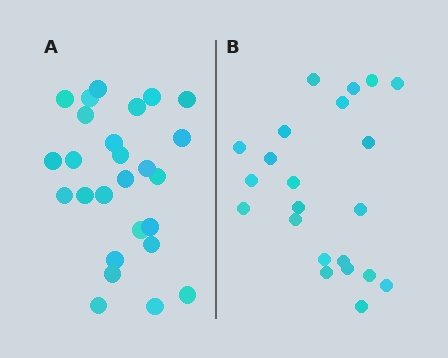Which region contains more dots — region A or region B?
Region A (the left region) has more dots.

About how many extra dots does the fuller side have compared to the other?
Region A has about 4 more dots than region B.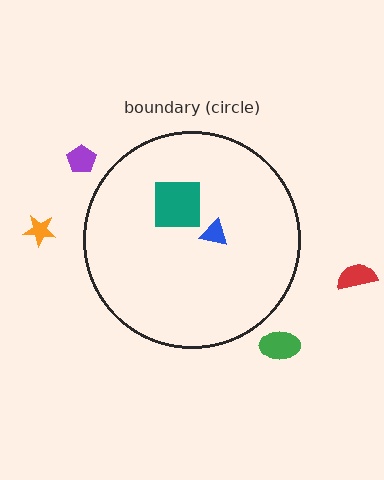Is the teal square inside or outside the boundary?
Inside.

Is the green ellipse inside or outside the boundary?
Outside.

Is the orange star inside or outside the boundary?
Outside.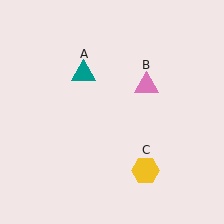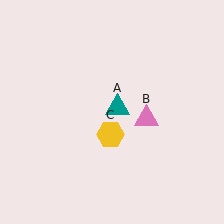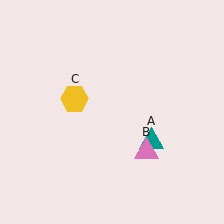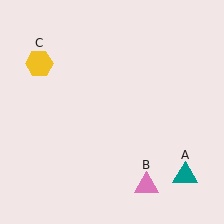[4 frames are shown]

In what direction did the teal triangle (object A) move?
The teal triangle (object A) moved down and to the right.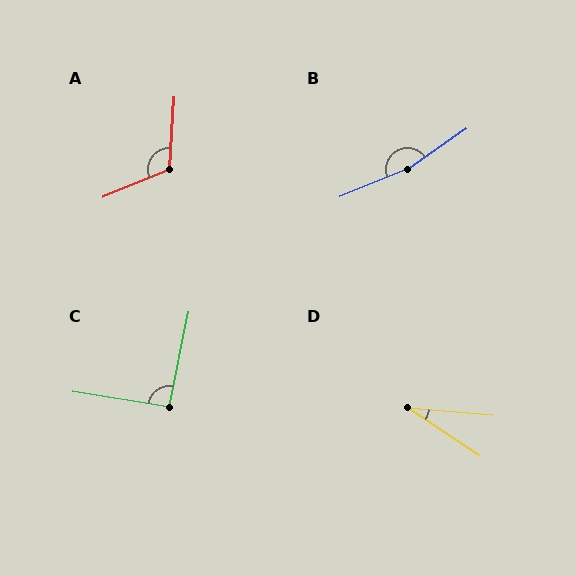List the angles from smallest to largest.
D (28°), C (92°), A (116°), B (167°).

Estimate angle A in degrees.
Approximately 116 degrees.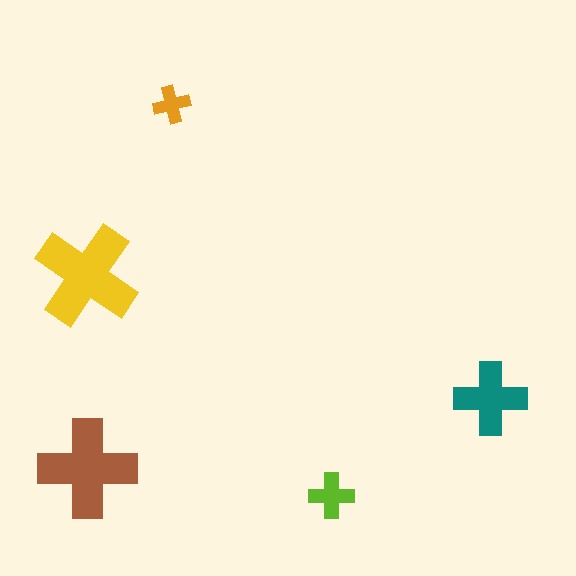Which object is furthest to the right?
The teal cross is rightmost.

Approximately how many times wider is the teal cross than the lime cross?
About 1.5 times wider.